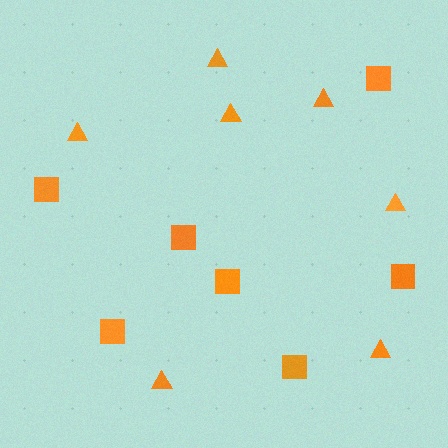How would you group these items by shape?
There are 2 groups: one group of squares (7) and one group of triangles (7).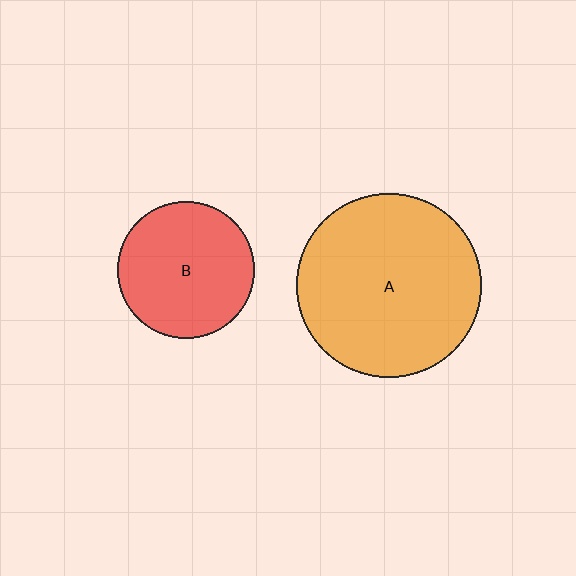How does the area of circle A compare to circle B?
Approximately 1.8 times.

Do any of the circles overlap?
No, none of the circles overlap.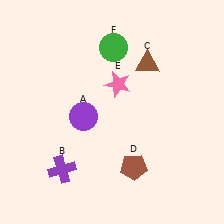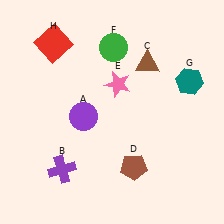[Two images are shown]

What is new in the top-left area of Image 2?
A red square (H) was added in the top-left area of Image 2.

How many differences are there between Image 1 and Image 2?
There are 2 differences between the two images.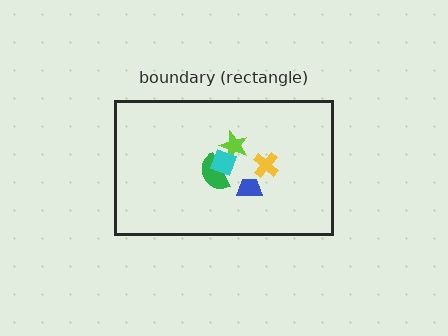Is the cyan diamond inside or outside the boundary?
Inside.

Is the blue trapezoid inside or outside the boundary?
Inside.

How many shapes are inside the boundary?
5 inside, 0 outside.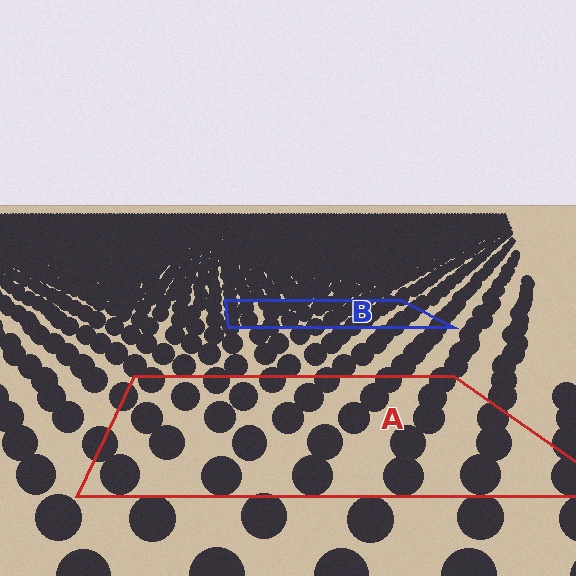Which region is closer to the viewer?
Region A is closer. The texture elements there are larger and more spread out.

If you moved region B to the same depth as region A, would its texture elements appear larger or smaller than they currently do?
They would appear larger. At a closer depth, the same texture elements are projected at a bigger on-screen size.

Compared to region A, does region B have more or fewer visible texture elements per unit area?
Region B has more texture elements per unit area — they are packed more densely because it is farther away.